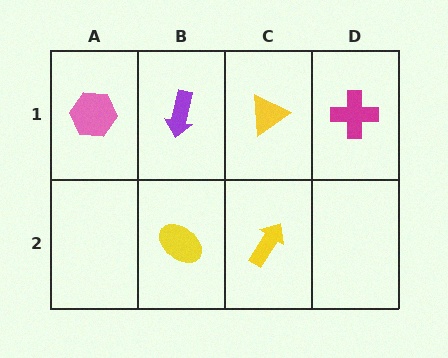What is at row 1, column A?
A pink hexagon.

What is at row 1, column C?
A yellow triangle.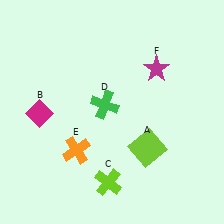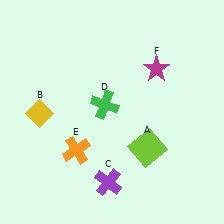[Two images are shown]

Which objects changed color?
B changed from magenta to yellow. C changed from lime to purple.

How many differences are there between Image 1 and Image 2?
There are 2 differences between the two images.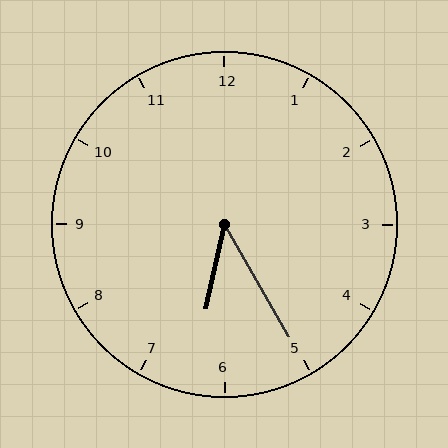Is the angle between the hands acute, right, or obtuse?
It is acute.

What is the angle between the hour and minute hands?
Approximately 42 degrees.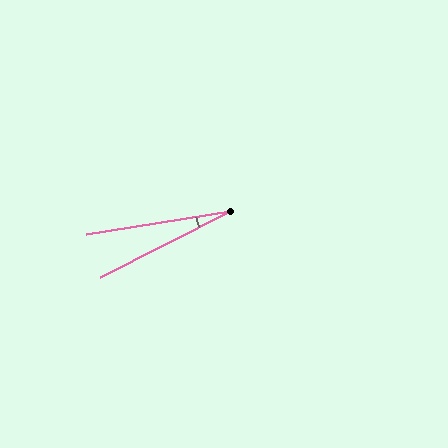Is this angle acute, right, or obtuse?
It is acute.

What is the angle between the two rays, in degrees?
Approximately 18 degrees.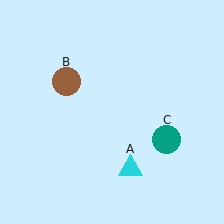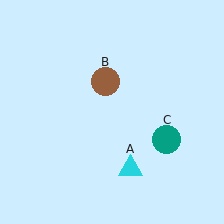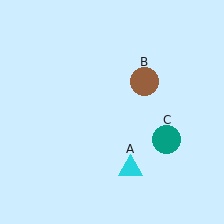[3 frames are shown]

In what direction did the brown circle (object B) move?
The brown circle (object B) moved right.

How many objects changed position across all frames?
1 object changed position: brown circle (object B).